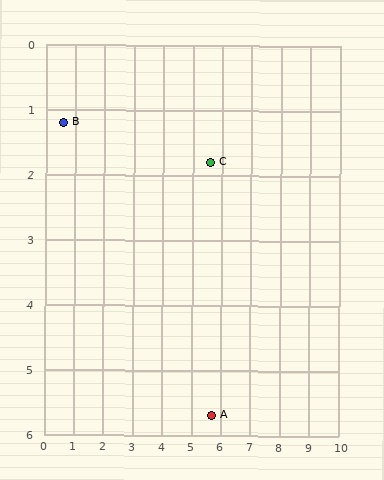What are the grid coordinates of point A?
Point A is at approximately (5.7, 5.7).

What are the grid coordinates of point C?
Point C is at approximately (5.6, 1.8).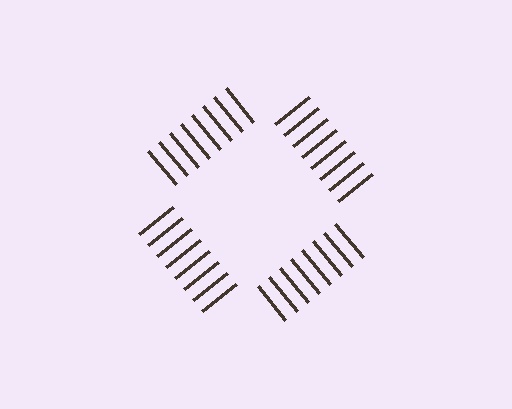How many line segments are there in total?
32 — 8 along each of the 4 edges.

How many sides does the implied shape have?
4 sides — the line-ends trace a square.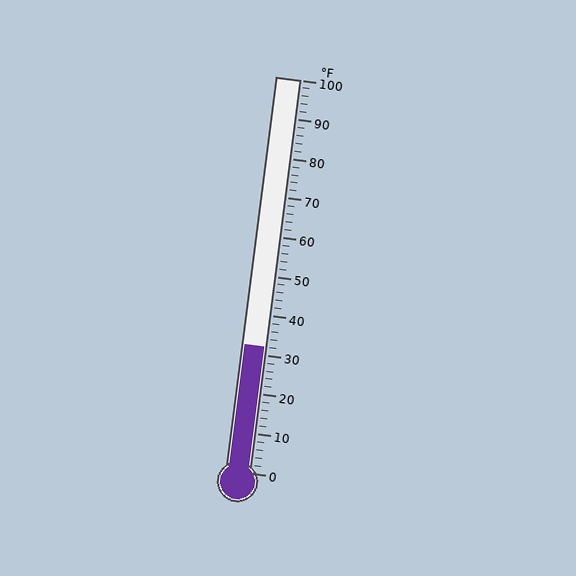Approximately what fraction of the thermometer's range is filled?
The thermometer is filled to approximately 30% of its range.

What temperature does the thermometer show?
The thermometer shows approximately 32°F.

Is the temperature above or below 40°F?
The temperature is below 40°F.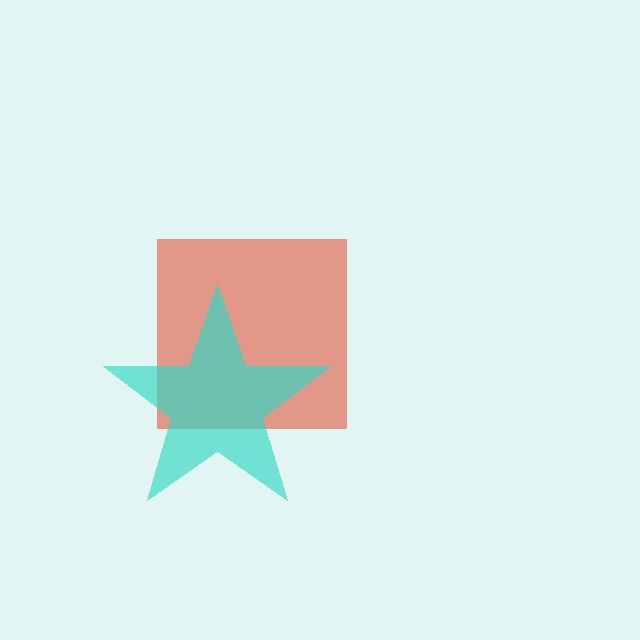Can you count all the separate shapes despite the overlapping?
Yes, there are 2 separate shapes.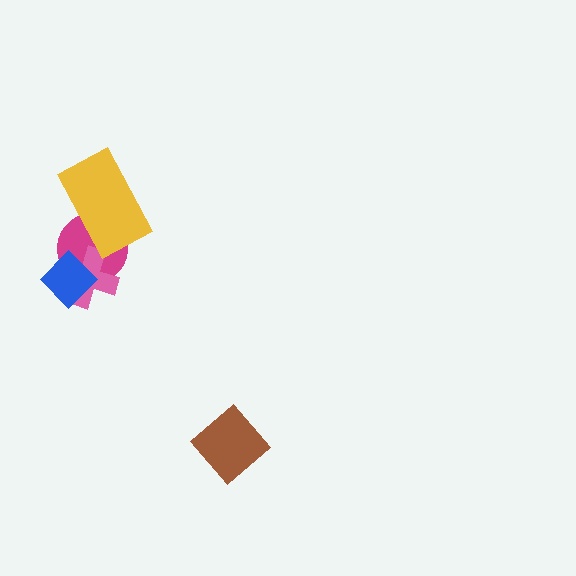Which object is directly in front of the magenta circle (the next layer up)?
The pink cross is directly in front of the magenta circle.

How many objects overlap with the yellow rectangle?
1 object overlaps with the yellow rectangle.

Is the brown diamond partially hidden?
No, no other shape covers it.